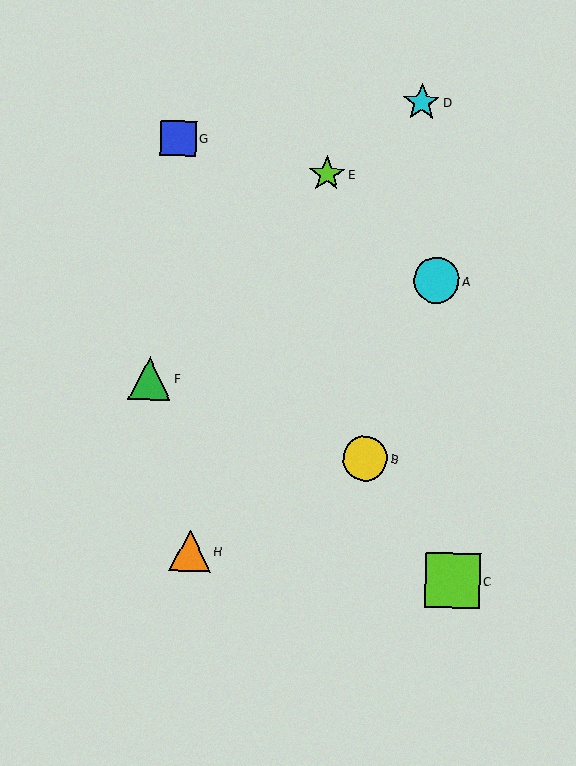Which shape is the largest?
The lime square (labeled C) is the largest.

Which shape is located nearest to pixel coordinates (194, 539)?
The orange triangle (labeled H) at (190, 551) is nearest to that location.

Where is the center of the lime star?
The center of the lime star is at (327, 174).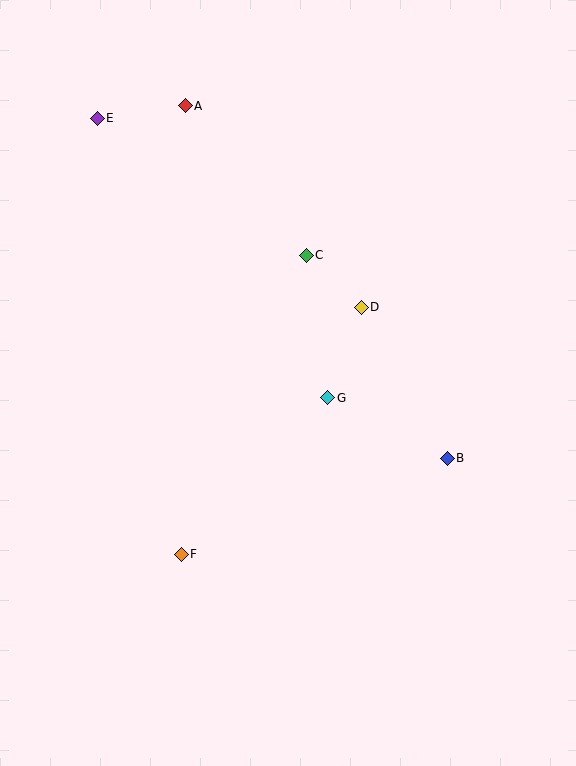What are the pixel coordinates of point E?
Point E is at (97, 118).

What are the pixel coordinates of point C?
Point C is at (306, 255).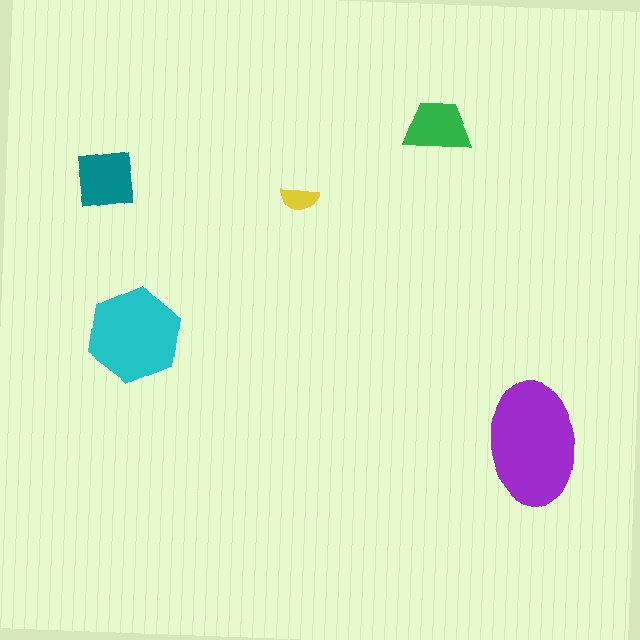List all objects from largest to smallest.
The purple ellipse, the cyan hexagon, the teal square, the green trapezoid, the yellow semicircle.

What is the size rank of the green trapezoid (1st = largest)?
4th.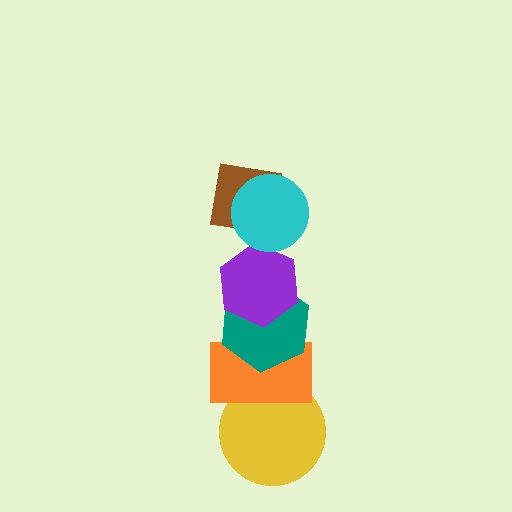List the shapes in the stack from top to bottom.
From top to bottom: the cyan circle, the brown square, the purple hexagon, the teal hexagon, the orange rectangle, the yellow circle.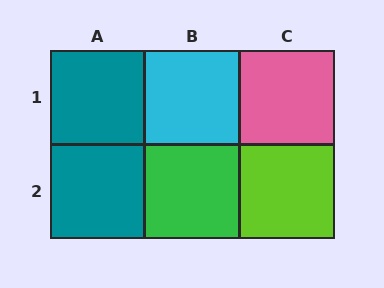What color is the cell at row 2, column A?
Teal.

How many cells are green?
1 cell is green.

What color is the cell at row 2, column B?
Green.